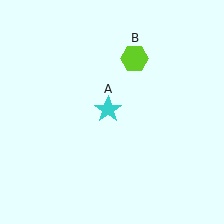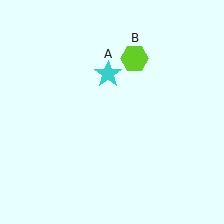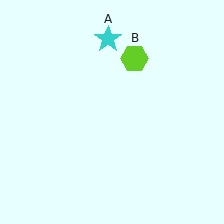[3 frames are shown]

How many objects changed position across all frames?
1 object changed position: cyan star (object A).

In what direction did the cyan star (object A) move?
The cyan star (object A) moved up.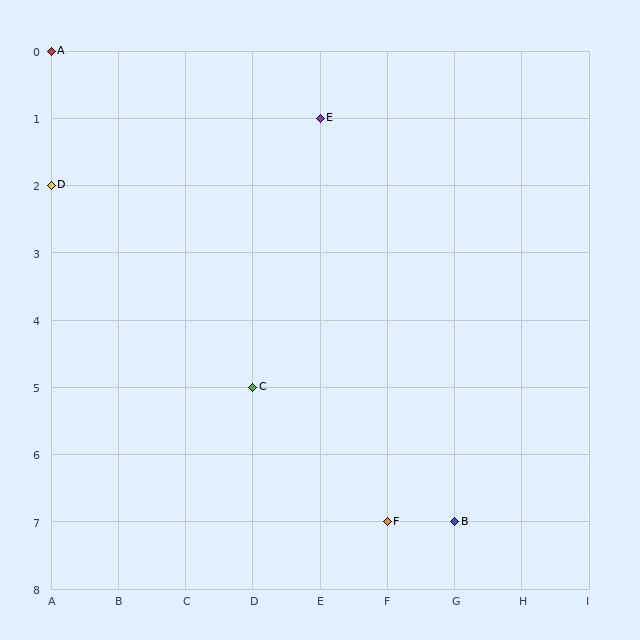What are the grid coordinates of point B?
Point B is at grid coordinates (G, 7).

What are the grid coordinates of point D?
Point D is at grid coordinates (A, 2).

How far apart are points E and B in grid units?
Points E and B are 2 columns and 6 rows apart (about 6.3 grid units diagonally).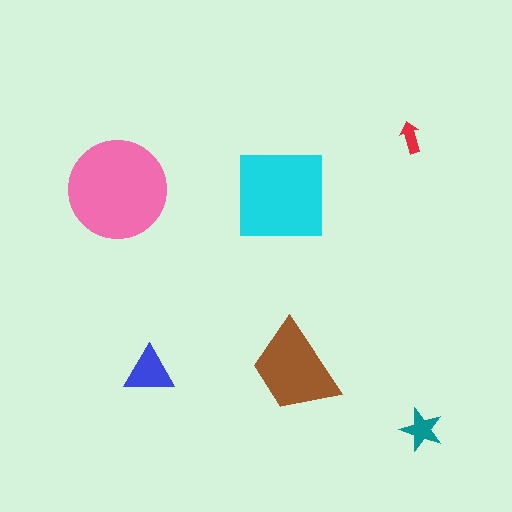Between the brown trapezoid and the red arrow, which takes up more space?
The brown trapezoid.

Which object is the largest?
The pink circle.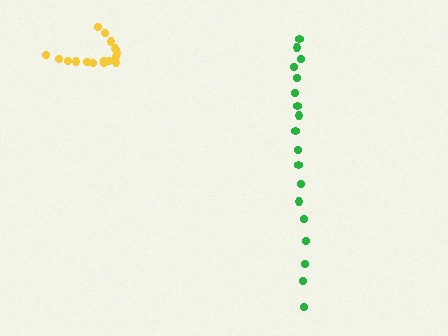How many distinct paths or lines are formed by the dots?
There are 2 distinct paths.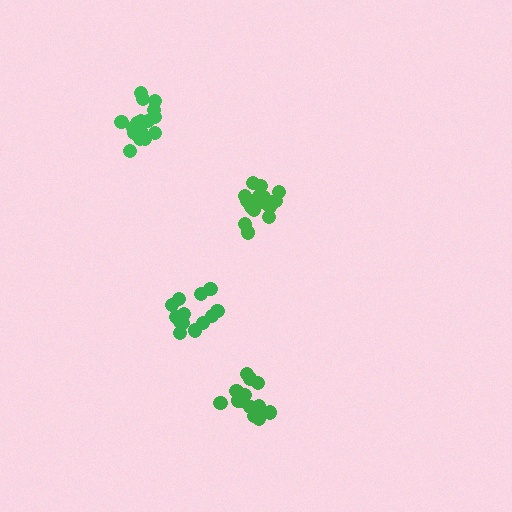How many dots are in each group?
Group 1: 13 dots, Group 2: 17 dots, Group 3: 14 dots, Group 4: 18 dots (62 total).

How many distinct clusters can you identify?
There are 4 distinct clusters.